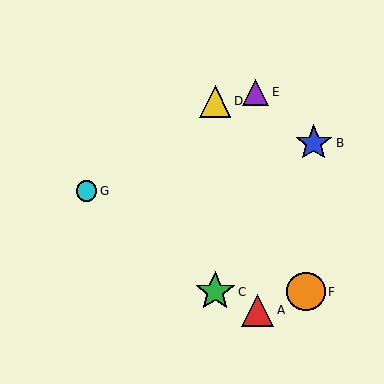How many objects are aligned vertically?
2 objects (C, D) are aligned vertically.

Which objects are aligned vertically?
Objects C, D are aligned vertically.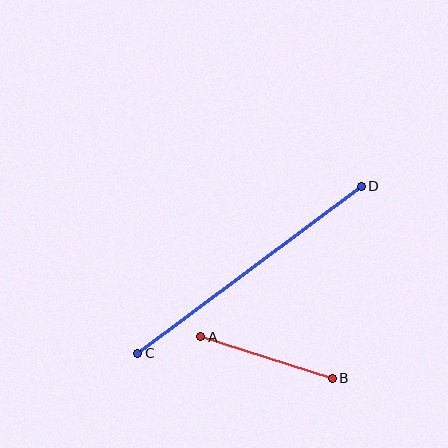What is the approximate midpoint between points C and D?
The midpoint is at approximately (249, 270) pixels.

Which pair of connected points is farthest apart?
Points C and D are farthest apart.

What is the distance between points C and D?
The distance is approximately 279 pixels.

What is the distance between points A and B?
The distance is approximately 137 pixels.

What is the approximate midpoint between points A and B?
The midpoint is at approximately (266, 358) pixels.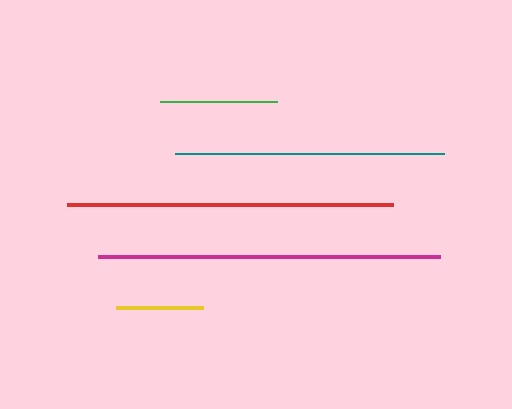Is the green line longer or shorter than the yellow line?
The green line is longer than the yellow line.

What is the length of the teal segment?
The teal segment is approximately 268 pixels long.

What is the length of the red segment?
The red segment is approximately 326 pixels long.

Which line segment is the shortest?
The yellow line is the shortest at approximately 88 pixels.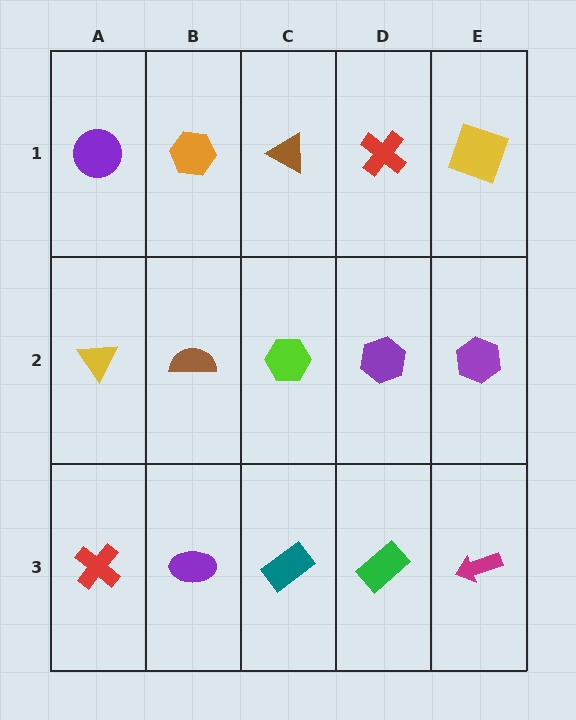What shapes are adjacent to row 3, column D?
A purple hexagon (row 2, column D), a teal rectangle (row 3, column C), a magenta arrow (row 3, column E).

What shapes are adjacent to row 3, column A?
A yellow triangle (row 2, column A), a purple ellipse (row 3, column B).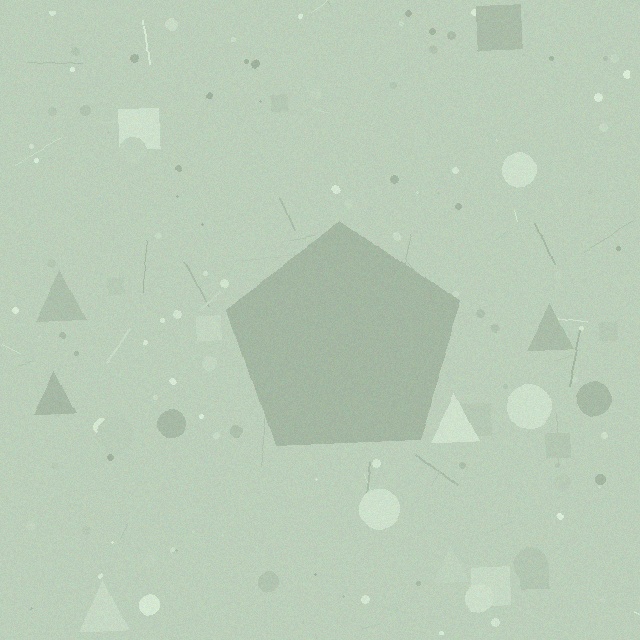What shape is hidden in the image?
A pentagon is hidden in the image.